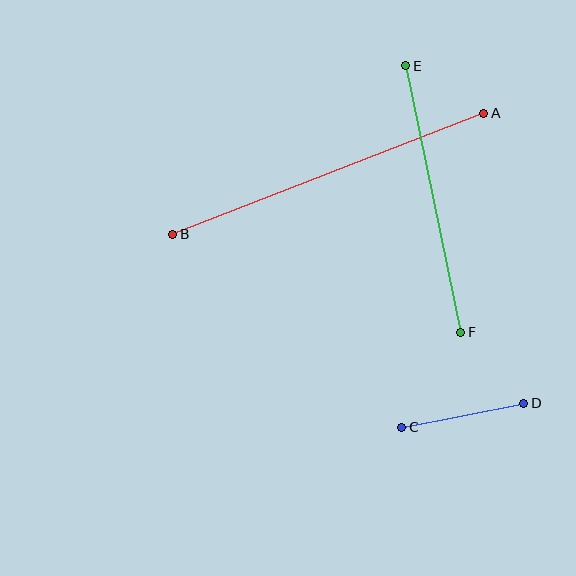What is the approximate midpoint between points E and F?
The midpoint is at approximately (433, 199) pixels.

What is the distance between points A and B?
The distance is approximately 334 pixels.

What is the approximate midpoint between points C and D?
The midpoint is at approximately (463, 415) pixels.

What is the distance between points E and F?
The distance is approximately 272 pixels.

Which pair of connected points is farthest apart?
Points A and B are farthest apart.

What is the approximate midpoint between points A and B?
The midpoint is at approximately (328, 174) pixels.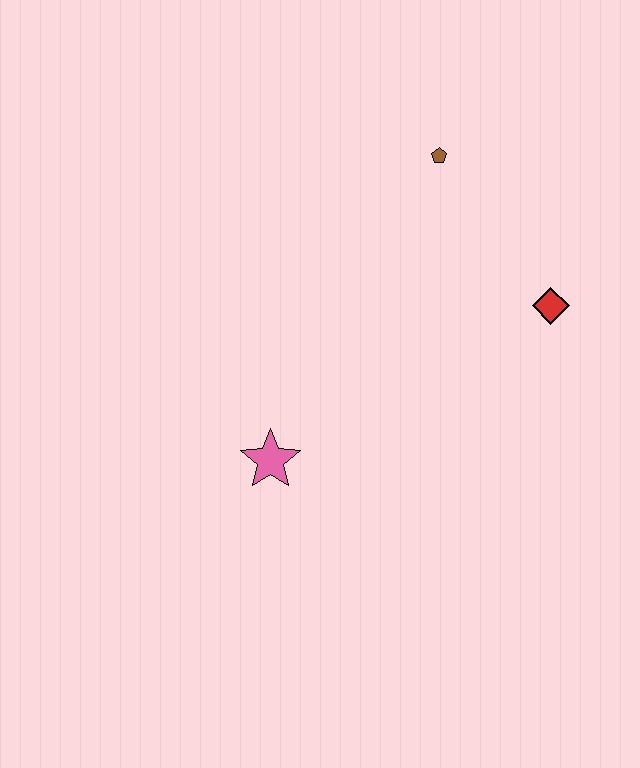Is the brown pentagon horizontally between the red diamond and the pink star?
Yes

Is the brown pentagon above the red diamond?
Yes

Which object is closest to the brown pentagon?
The red diamond is closest to the brown pentagon.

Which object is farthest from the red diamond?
The pink star is farthest from the red diamond.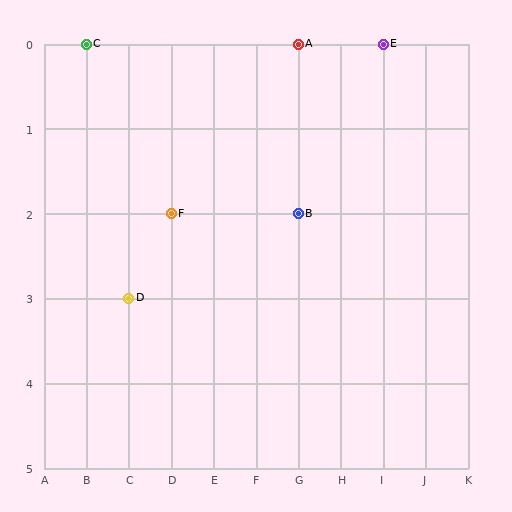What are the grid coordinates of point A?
Point A is at grid coordinates (G, 0).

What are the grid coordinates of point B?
Point B is at grid coordinates (G, 2).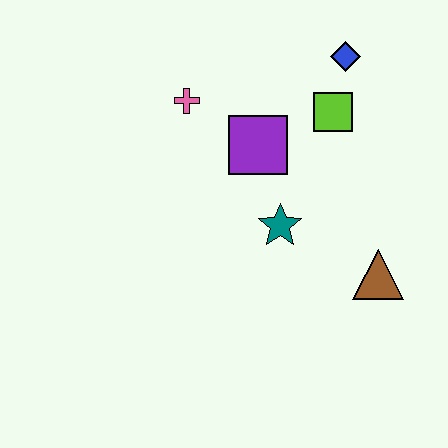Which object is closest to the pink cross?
The purple square is closest to the pink cross.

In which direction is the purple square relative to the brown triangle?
The purple square is above the brown triangle.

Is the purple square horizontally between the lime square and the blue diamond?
No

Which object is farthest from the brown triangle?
The pink cross is farthest from the brown triangle.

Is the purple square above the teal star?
Yes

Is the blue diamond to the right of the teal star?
Yes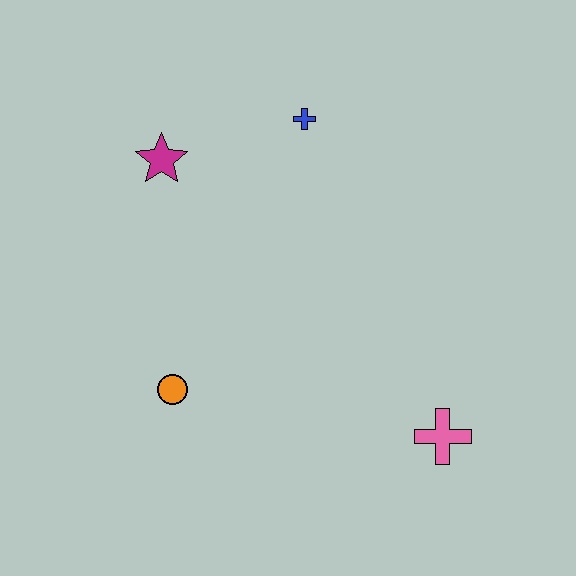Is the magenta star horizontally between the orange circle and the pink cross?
No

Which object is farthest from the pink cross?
The magenta star is farthest from the pink cross.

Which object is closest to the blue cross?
The magenta star is closest to the blue cross.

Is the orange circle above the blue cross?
No